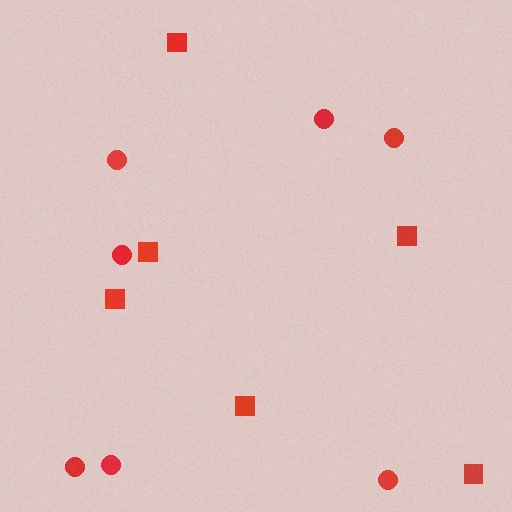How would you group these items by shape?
There are 2 groups: one group of circles (7) and one group of squares (6).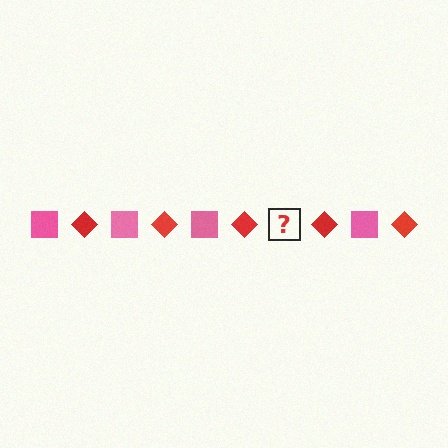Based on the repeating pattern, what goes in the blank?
The blank should be a pink square.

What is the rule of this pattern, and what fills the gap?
The rule is that the pattern alternates between pink square and red diamond. The gap should be filled with a pink square.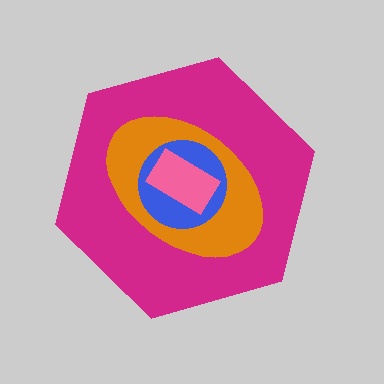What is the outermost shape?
The magenta hexagon.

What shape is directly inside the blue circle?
The pink rectangle.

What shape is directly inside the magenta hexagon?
The orange ellipse.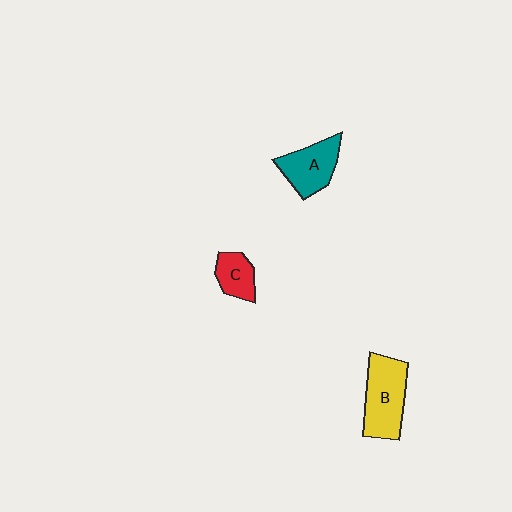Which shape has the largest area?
Shape B (yellow).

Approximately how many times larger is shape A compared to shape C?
Approximately 1.5 times.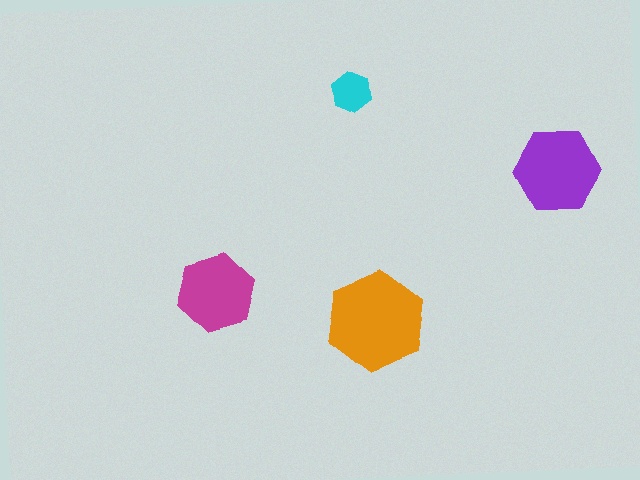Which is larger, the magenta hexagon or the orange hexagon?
The orange one.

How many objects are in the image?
There are 4 objects in the image.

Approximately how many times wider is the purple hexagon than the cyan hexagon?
About 2 times wider.